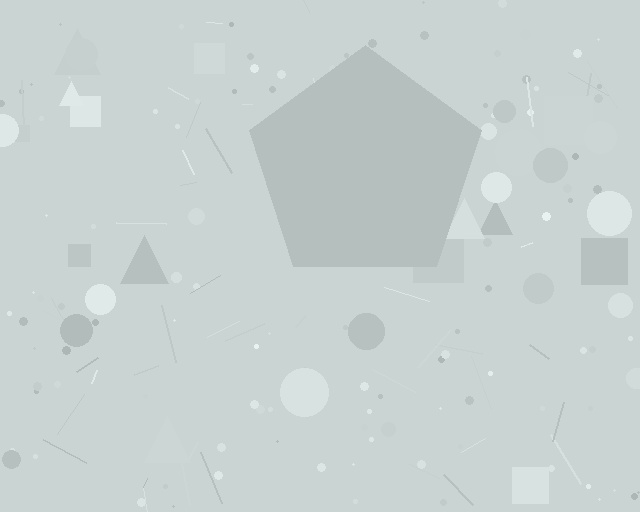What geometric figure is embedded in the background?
A pentagon is embedded in the background.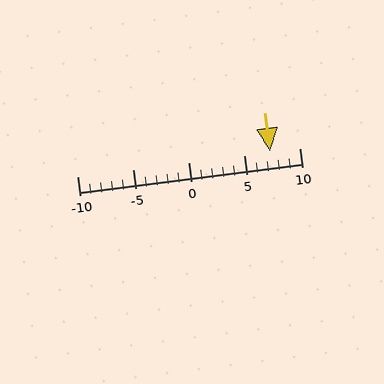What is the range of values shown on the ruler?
The ruler shows values from -10 to 10.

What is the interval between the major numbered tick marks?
The major tick marks are spaced 5 units apart.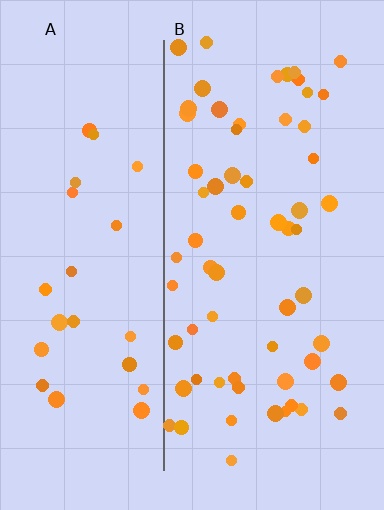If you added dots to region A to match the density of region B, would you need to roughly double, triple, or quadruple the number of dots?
Approximately double.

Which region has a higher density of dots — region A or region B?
B (the right).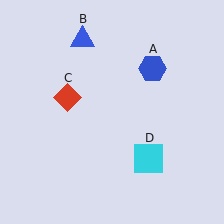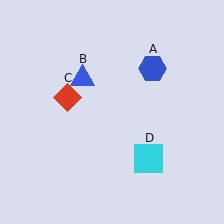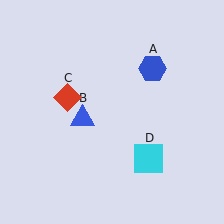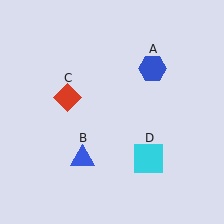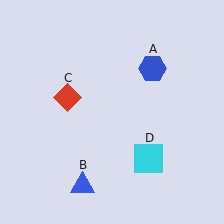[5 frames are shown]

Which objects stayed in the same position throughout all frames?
Blue hexagon (object A) and red diamond (object C) and cyan square (object D) remained stationary.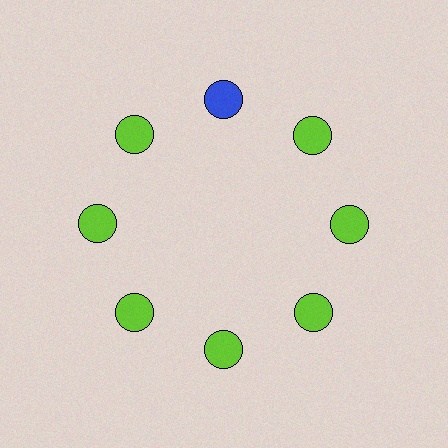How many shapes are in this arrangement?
There are 8 shapes arranged in a ring pattern.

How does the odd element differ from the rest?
It has a different color: blue instead of lime.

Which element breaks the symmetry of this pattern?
The blue circle at roughly the 12 o'clock position breaks the symmetry. All other shapes are lime circles.